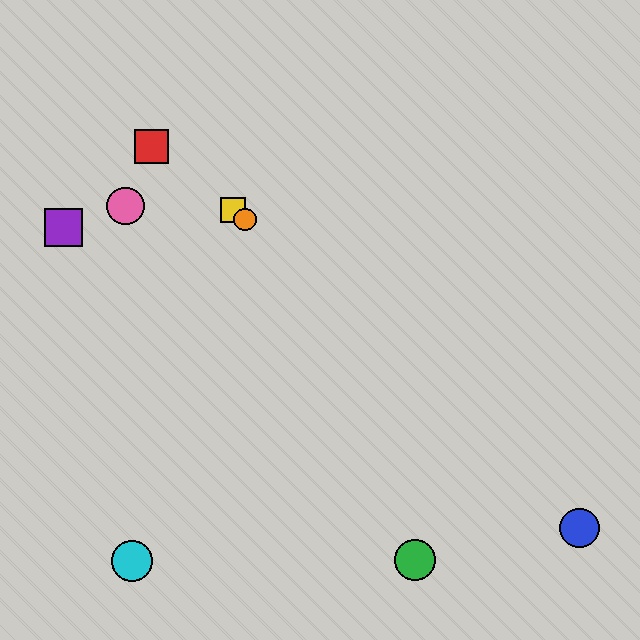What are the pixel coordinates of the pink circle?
The pink circle is at (125, 206).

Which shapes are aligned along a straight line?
The red square, the yellow square, the orange circle are aligned along a straight line.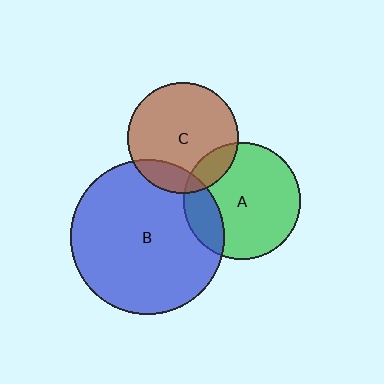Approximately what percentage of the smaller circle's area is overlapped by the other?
Approximately 15%.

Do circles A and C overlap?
Yes.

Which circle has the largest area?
Circle B (blue).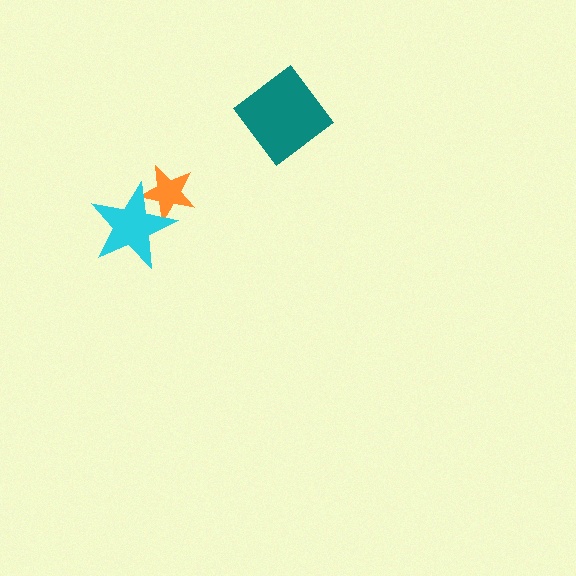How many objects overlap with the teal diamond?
0 objects overlap with the teal diamond.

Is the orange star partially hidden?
Yes, it is partially covered by another shape.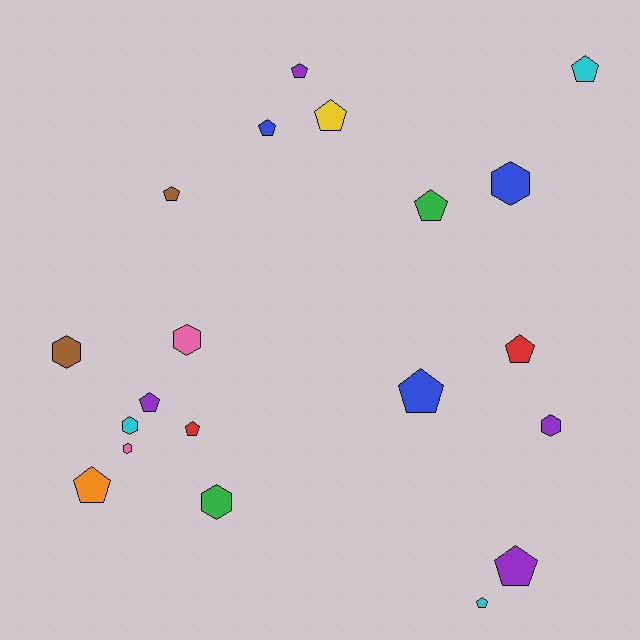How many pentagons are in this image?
There are 13 pentagons.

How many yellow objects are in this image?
There is 1 yellow object.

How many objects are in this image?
There are 20 objects.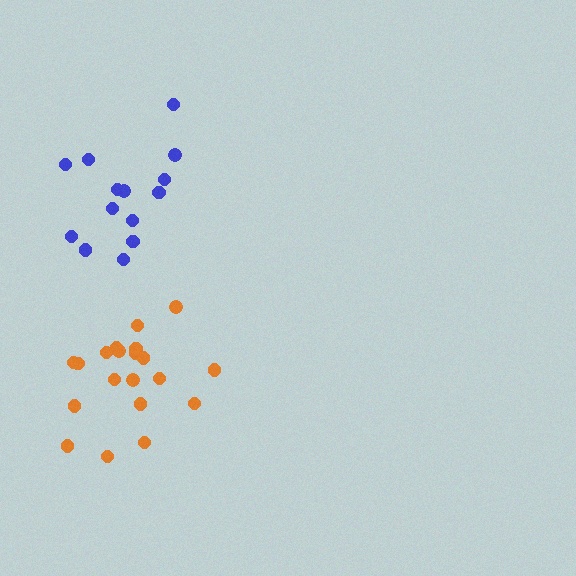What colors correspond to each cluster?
The clusters are colored: orange, blue.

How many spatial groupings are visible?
There are 2 spatial groupings.